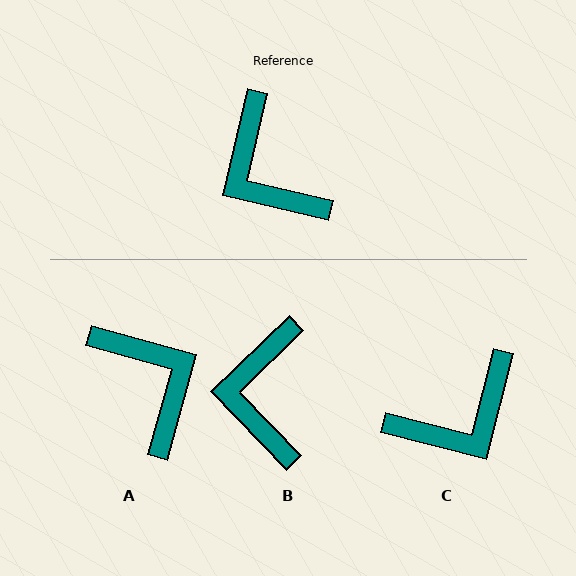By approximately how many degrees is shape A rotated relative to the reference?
Approximately 178 degrees counter-clockwise.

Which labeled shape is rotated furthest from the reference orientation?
A, about 178 degrees away.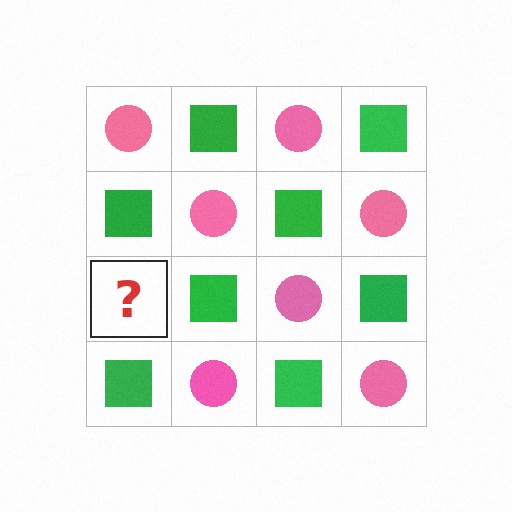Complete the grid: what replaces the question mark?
The question mark should be replaced with a pink circle.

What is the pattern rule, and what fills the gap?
The rule is that it alternates pink circle and green square in a checkerboard pattern. The gap should be filled with a pink circle.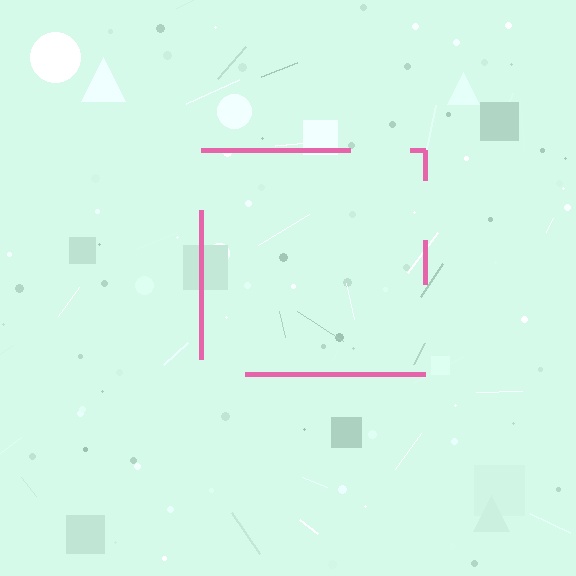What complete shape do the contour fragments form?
The contour fragments form a square.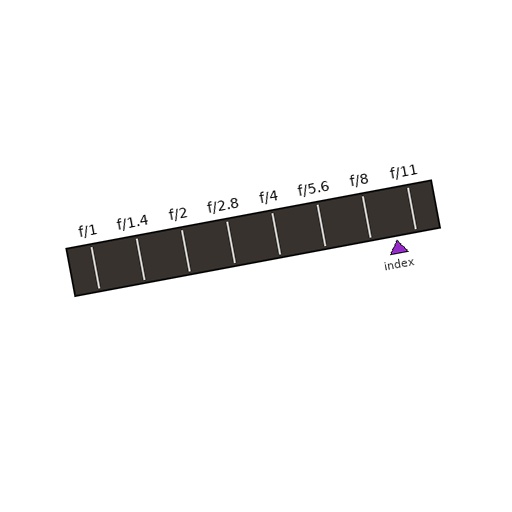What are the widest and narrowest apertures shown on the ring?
The widest aperture shown is f/1 and the narrowest is f/11.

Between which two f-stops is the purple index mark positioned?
The index mark is between f/8 and f/11.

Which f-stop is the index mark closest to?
The index mark is closest to f/11.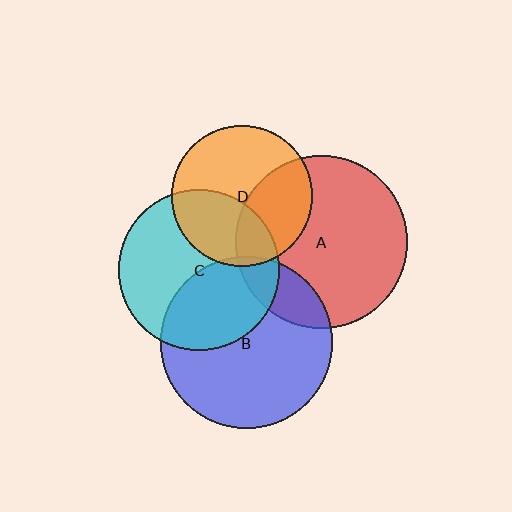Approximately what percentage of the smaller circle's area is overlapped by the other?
Approximately 35%.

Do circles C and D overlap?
Yes.